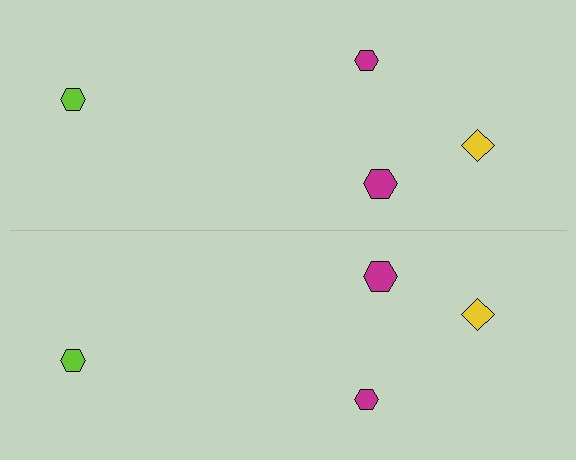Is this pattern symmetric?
Yes, this pattern has bilateral (reflection) symmetry.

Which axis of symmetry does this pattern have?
The pattern has a horizontal axis of symmetry running through the center of the image.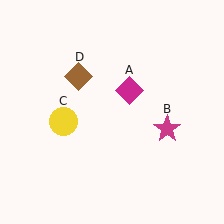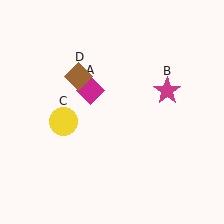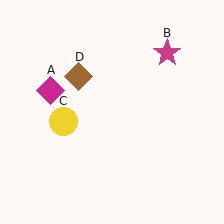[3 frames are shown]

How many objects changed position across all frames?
2 objects changed position: magenta diamond (object A), magenta star (object B).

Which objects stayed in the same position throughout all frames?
Yellow circle (object C) and brown diamond (object D) remained stationary.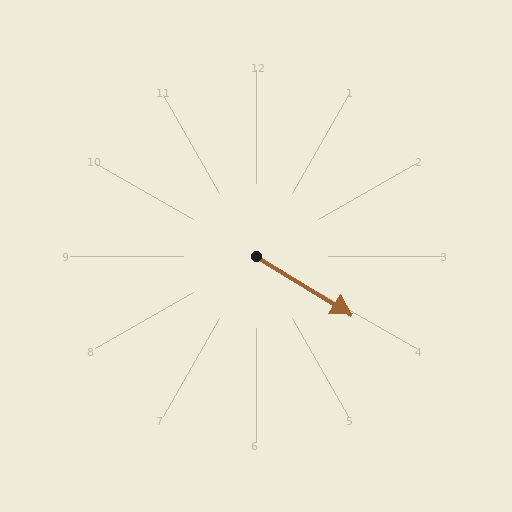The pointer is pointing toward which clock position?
Roughly 4 o'clock.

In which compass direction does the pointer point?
Southeast.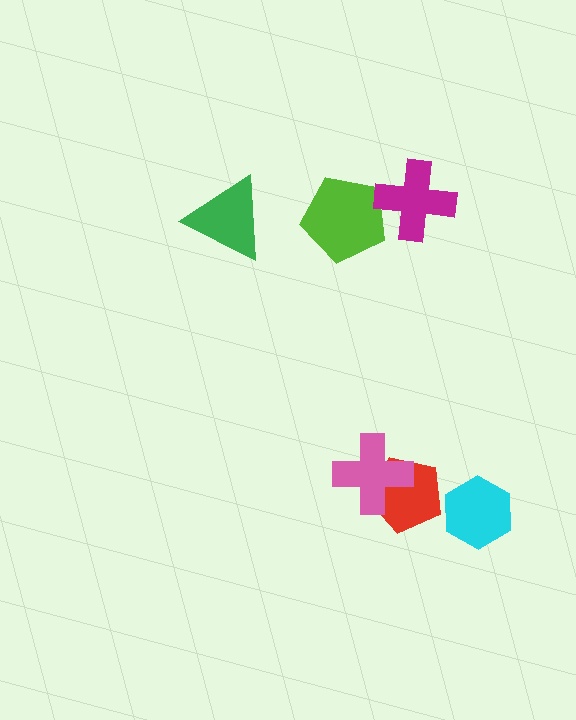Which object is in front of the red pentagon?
The pink cross is in front of the red pentagon.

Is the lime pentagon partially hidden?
Yes, it is partially covered by another shape.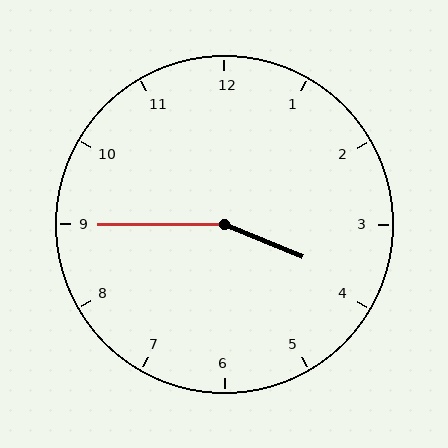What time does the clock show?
3:45.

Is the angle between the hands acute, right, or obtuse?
It is obtuse.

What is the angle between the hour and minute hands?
Approximately 158 degrees.